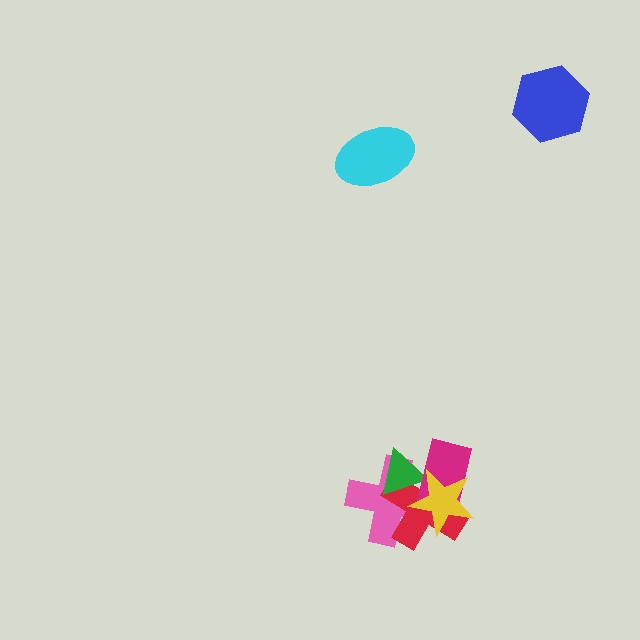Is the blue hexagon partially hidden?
No, no other shape covers it.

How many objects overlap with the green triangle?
4 objects overlap with the green triangle.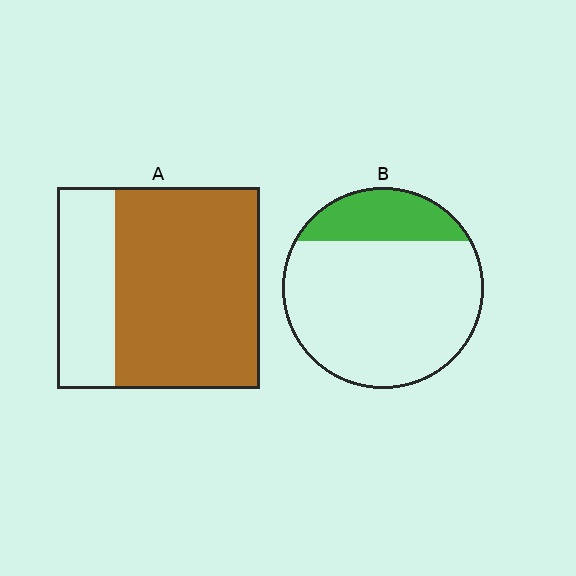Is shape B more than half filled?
No.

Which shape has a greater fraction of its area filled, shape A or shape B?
Shape A.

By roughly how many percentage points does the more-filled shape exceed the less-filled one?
By roughly 50 percentage points (A over B).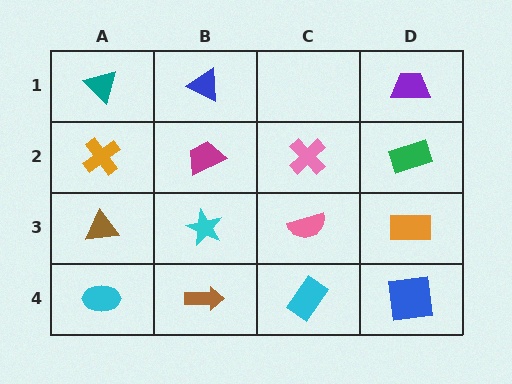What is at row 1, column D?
A purple trapezoid.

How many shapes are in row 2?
4 shapes.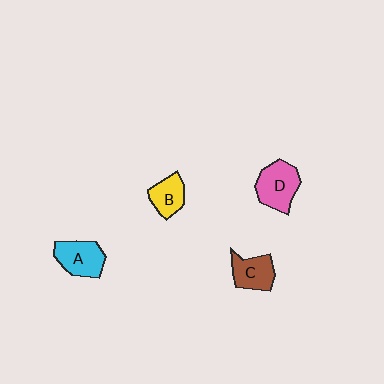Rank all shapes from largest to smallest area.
From largest to smallest: D (pink), A (cyan), C (brown), B (yellow).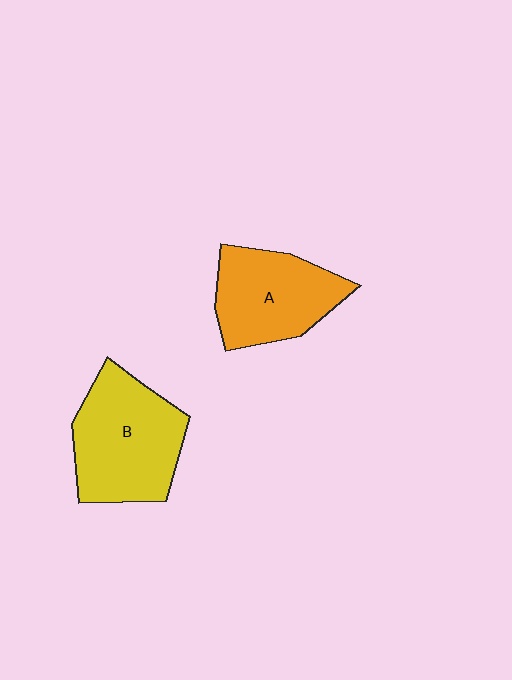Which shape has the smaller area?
Shape A (orange).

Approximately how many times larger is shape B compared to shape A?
Approximately 1.2 times.